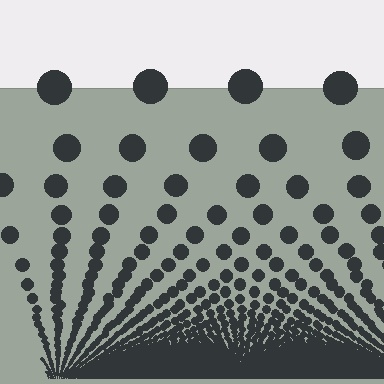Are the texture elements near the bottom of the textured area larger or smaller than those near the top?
Smaller. The gradient is inverted — elements near the bottom are smaller and denser.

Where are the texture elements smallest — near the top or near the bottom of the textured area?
Near the bottom.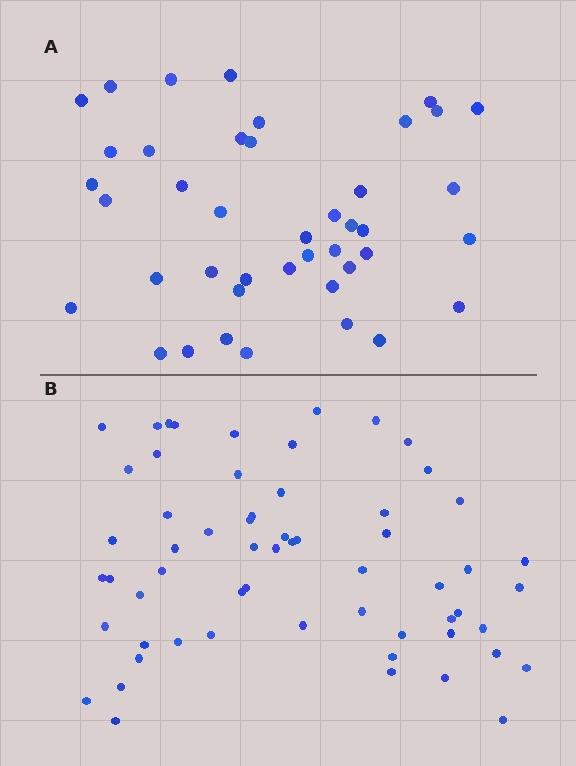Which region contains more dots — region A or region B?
Region B (the bottom region) has more dots.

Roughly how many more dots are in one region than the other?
Region B has approximately 20 more dots than region A.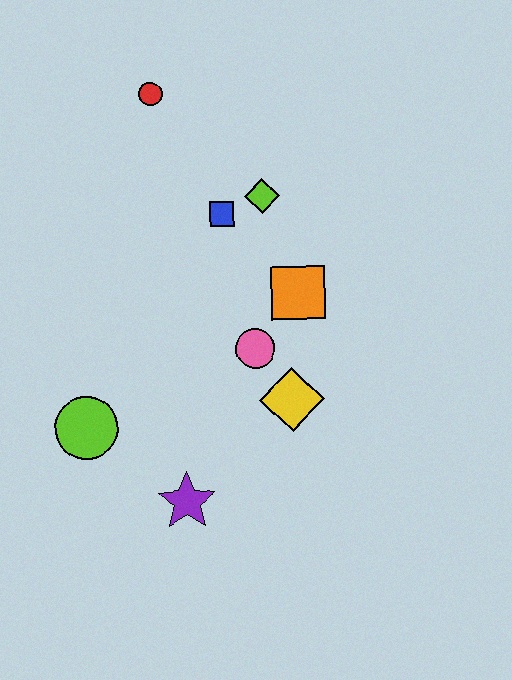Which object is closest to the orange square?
The pink circle is closest to the orange square.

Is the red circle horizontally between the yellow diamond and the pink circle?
No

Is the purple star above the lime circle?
No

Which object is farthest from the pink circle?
The red circle is farthest from the pink circle.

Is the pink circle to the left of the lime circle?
No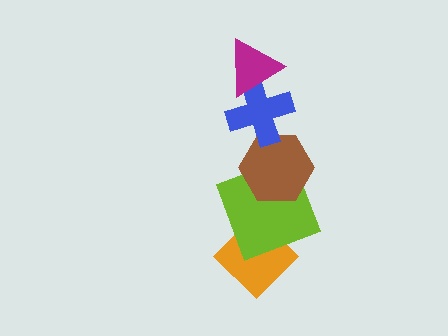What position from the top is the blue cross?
The blue cross is 2nd from the top.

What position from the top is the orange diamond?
The orange diamond is 5th from the top.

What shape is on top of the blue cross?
The magenta triangle is on top of the blue cross.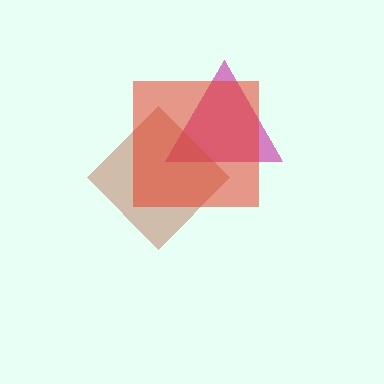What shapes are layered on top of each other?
The layered shapes are: a magenta triangle, a brown diamond, a red square.